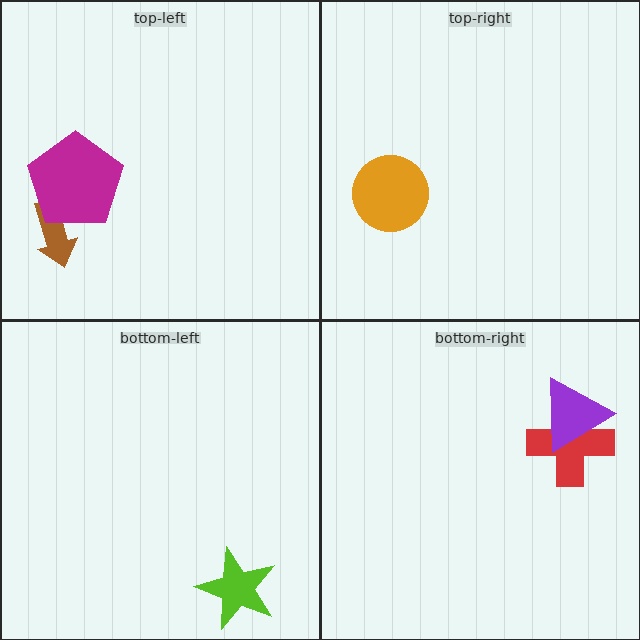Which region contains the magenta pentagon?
The top-left region.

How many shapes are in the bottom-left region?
1.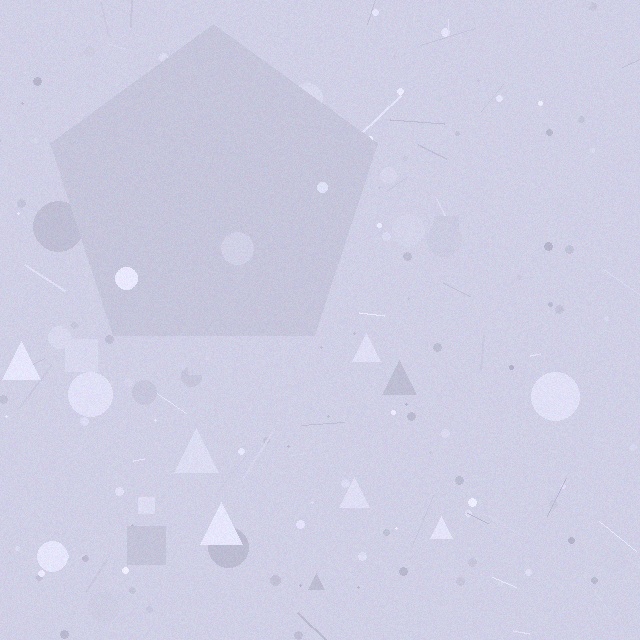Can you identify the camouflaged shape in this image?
The camouflaged shape is a pentagon.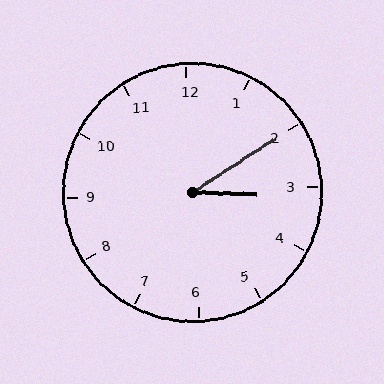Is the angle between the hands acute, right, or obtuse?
It is acute.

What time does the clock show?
3:10.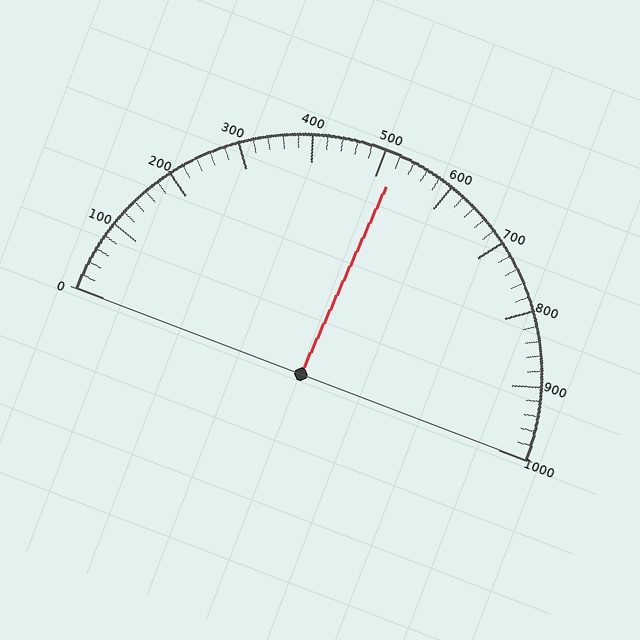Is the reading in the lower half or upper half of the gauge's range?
The reading is in the upper half of the range (0 to 1000).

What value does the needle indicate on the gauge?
The needle indicates approximately 520.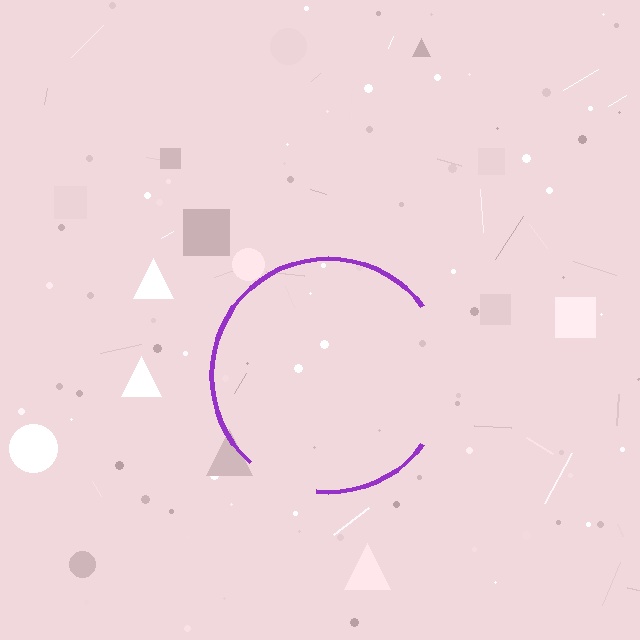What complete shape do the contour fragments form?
The contour fragments form a circle.